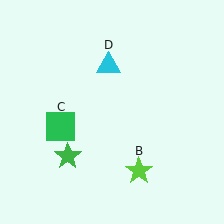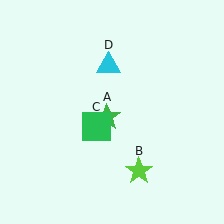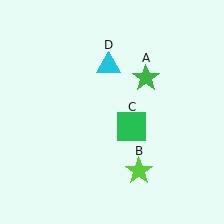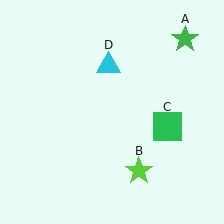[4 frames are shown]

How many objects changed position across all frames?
2 objects changed position: green star (object A), green square (object C).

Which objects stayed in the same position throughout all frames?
Lime star (object B) and cyan triangle (object D) remained stationary.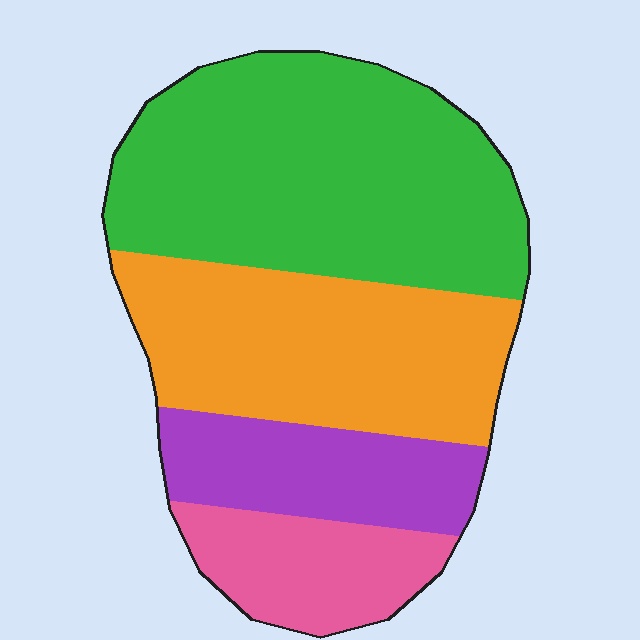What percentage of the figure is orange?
Orange covers around 30% of the figure.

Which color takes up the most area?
Green, at roughly 40%.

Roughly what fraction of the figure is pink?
Pink takes up about one eighth (1/8) of the figure.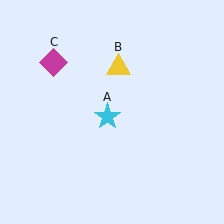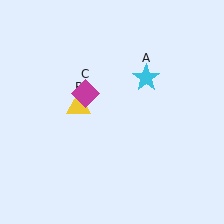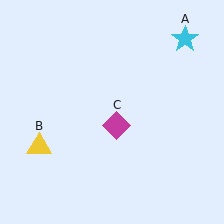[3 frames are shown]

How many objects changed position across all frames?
3 objects changed position: cyan star (object A), yellow triangle (object B), magenta diamond (object C).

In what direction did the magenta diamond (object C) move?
The magenta diamond (object C) moved down and to the right.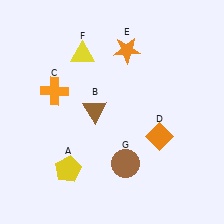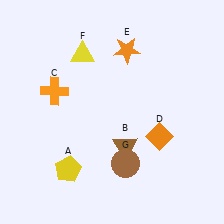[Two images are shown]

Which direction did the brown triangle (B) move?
The brown triangle (B) moved down.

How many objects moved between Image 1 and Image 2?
1 object moved between the two images.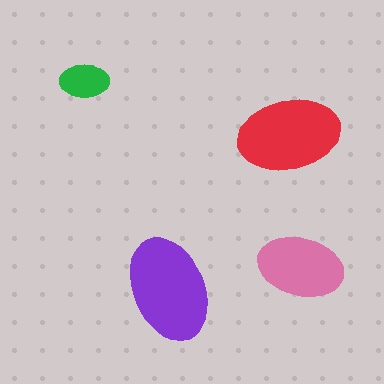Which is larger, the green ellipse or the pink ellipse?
The pink one.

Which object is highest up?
The green ellipse is topmost.